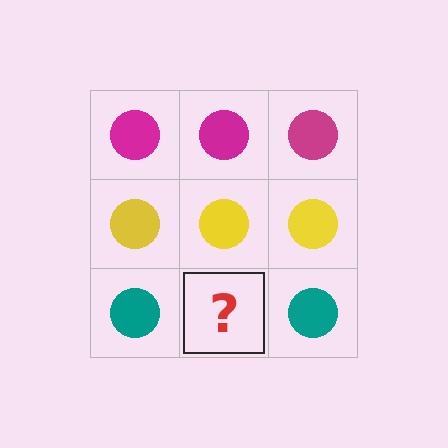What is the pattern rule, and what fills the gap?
The rule is that each row has a consistent color. The gap should be filled with a teal circle.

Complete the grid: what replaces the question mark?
The question mark should be replaced with a teal circle.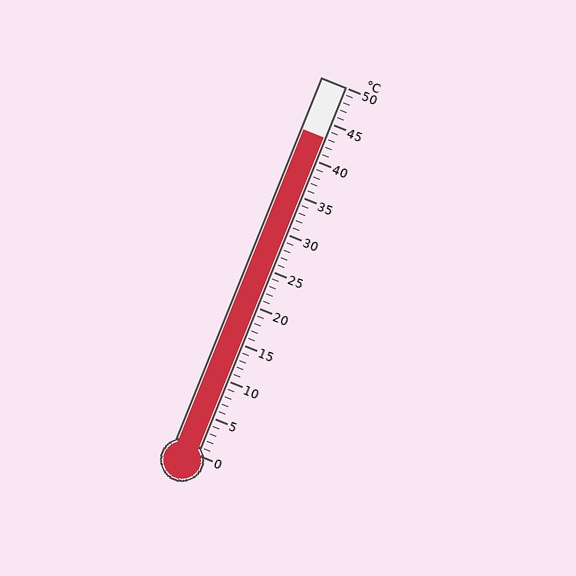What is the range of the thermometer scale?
The thermometer scale ranges from 0°C to 50°C.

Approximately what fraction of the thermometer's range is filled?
The thermometer is filled to approximately 85% of its range.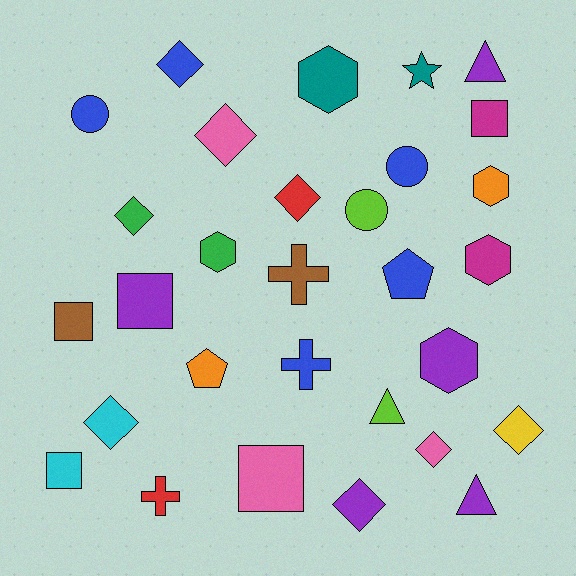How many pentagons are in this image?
There are 2 pentagons.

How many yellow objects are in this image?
There is 1 yellow object.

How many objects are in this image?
There are 30 objects.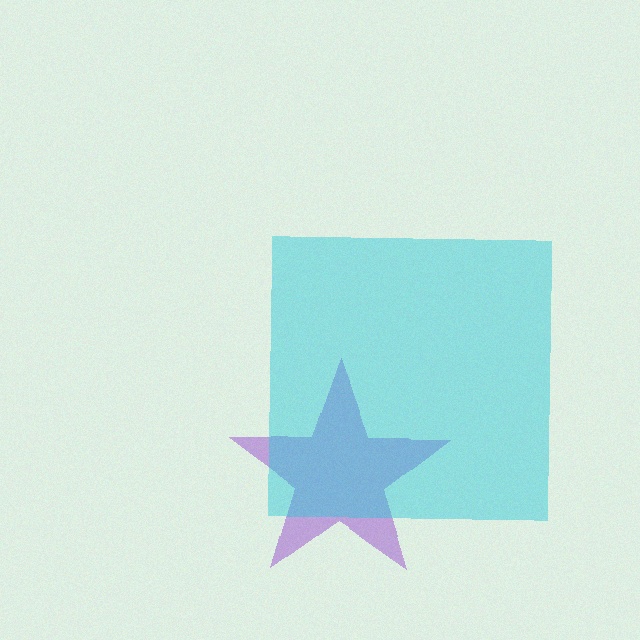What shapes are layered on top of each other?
The layered shapes are: a purple star, a cyan square.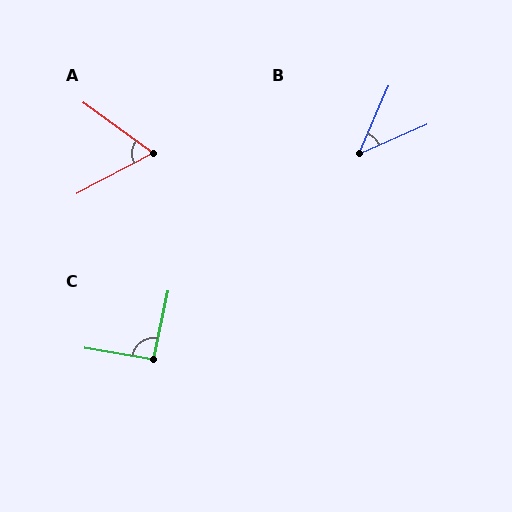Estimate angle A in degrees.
Approximately 64 degrees.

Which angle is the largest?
C, at approximately 93 degrees.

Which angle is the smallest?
B, at approximately 43 degrees.